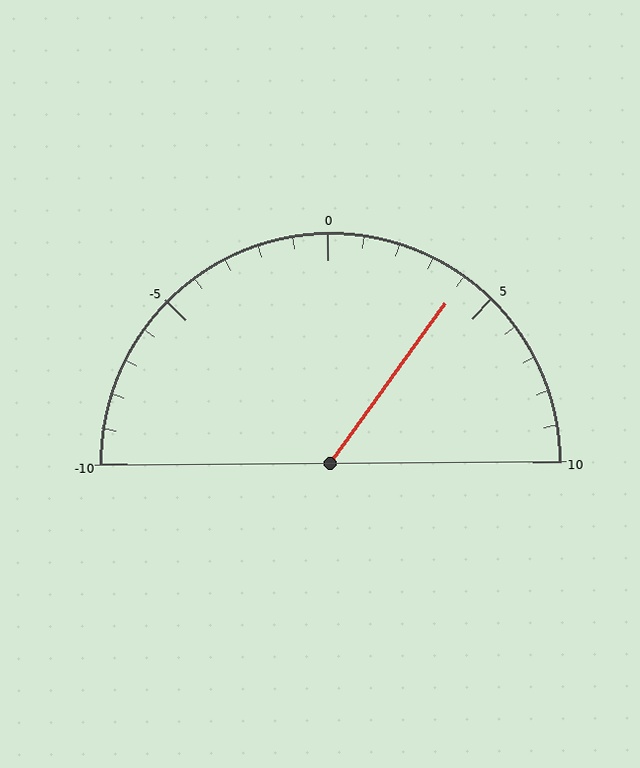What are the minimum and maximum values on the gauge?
The gauge ranges from -10 to 10.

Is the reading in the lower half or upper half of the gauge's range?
The reading is in the upper half of the range (-10 to 10).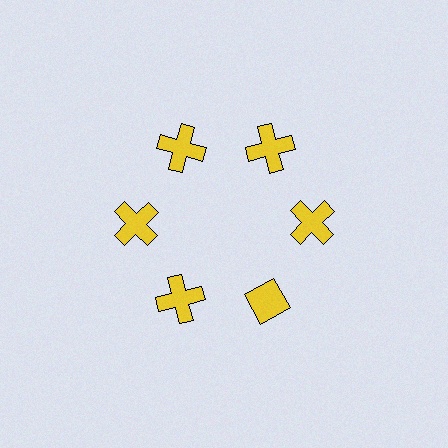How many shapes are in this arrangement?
There are 6 shapes arranged in a ring pattern.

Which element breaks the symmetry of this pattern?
The yellow diamond at roughly the 5 o'clock position breaks the symmetry. All other shapes are yellow crosses.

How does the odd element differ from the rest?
It has a different shape: diamond instead of cross.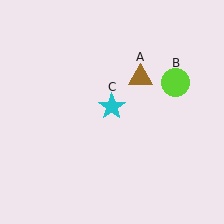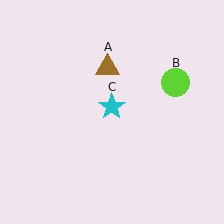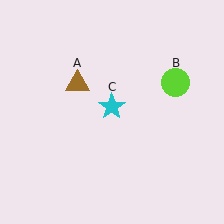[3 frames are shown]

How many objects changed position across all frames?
1 object changed position: brown triangle (object A).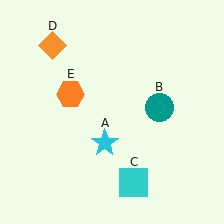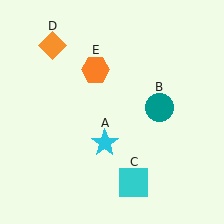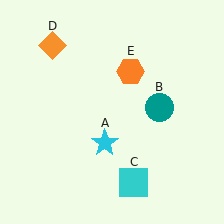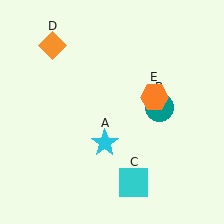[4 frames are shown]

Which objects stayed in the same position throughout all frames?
Cyan star (object A) and teal circle (object B) and cyan square (object C) and orange diamond (object D) remained stationary.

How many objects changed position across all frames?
1 object changed position: orange hexagon (object E).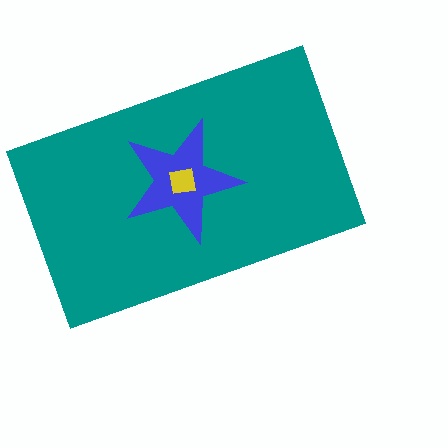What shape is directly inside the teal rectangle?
The blue star.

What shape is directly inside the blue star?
The yellow square.